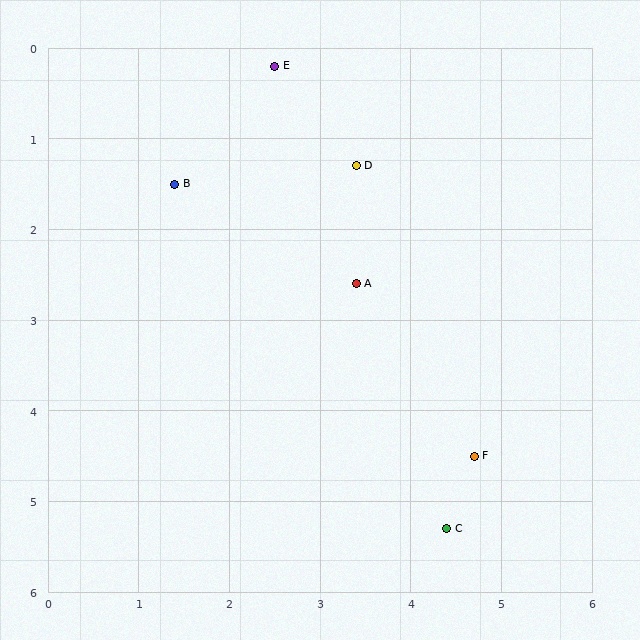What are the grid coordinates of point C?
Point C is at approximately (4.4, 5.3).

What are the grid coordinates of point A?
Point A is at approximately (3.4, 2.6).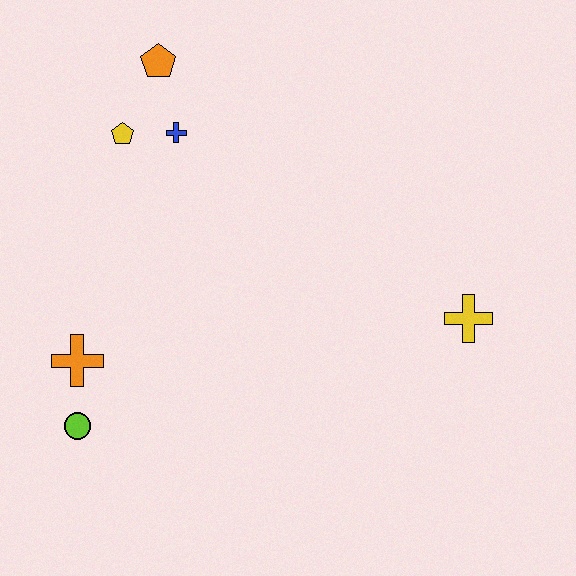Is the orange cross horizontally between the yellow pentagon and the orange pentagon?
No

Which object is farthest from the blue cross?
The yellow cross is farthest from the blue cross.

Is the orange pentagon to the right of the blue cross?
No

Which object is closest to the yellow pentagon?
The blue cross is closest to the yellow pentagon.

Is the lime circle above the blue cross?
No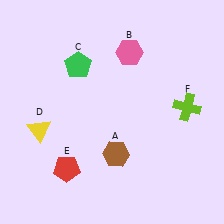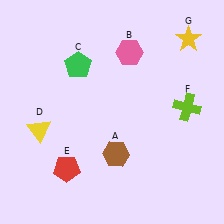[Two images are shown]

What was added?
A yellow star (G) was added in Image 2.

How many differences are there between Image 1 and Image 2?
There is 1 difference between the two images.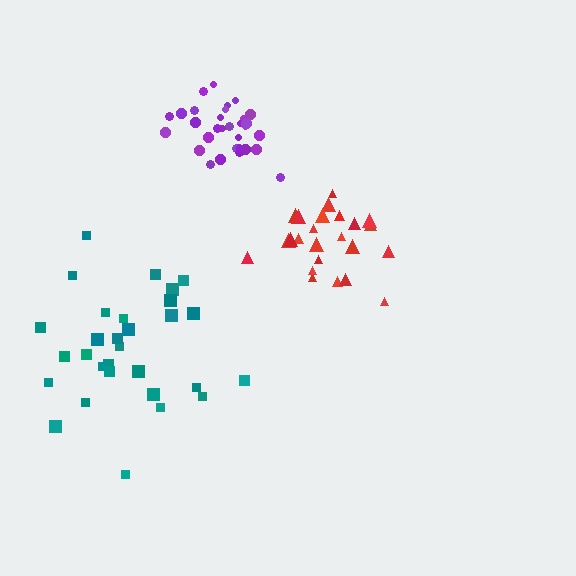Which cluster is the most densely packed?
Purple.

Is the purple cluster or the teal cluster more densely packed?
Purple.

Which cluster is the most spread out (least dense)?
Teal.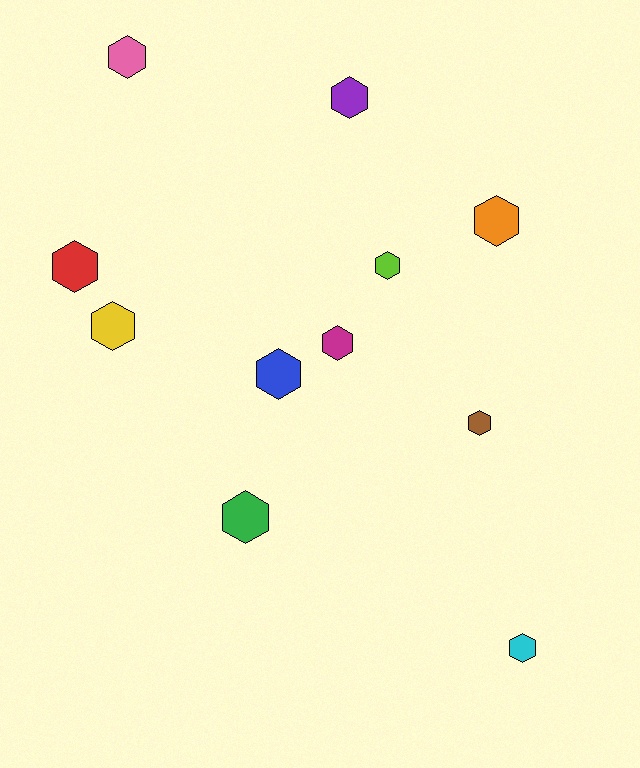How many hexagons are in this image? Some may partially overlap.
There are 11 hexagons.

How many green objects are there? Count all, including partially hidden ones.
There is 1 green object.